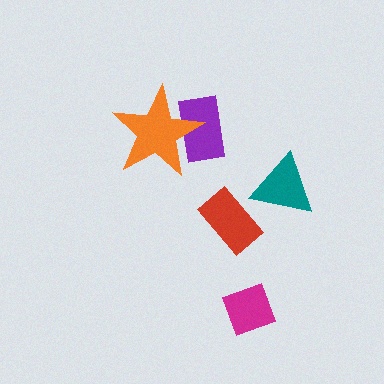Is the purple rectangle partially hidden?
Yes, it is partially covered by another shape.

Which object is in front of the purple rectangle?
The orange star is in front of the purple rectangle.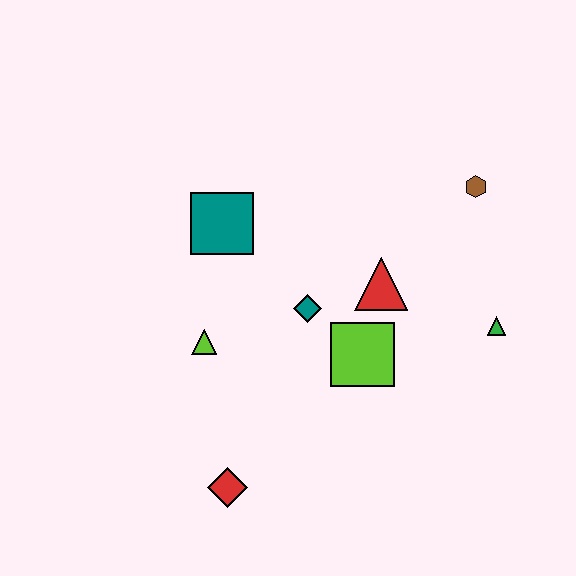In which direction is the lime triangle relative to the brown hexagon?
The lime triangle is to the left of the brown hexagon.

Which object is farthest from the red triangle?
The red diamond is farthest from the red triangle.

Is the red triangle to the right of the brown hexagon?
No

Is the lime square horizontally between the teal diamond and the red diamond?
No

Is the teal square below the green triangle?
No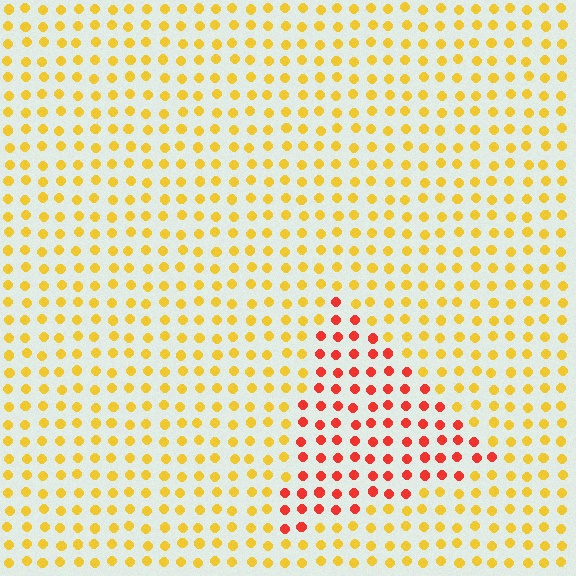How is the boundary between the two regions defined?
The boundary is defined purely by a slight shift in hue (about 47 degrees). Spacing, size, and orientation are identical on both sides.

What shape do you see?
I see a triangle.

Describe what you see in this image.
The image is filled with small yellow elements in a uniform arrangement. A triangle-shaped region is visible where the elements are tinted to a slightly different hue, forming a subtle color boundary.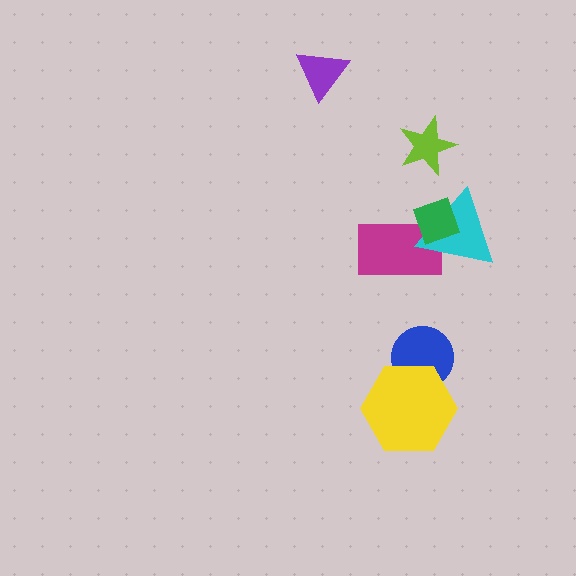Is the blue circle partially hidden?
Yes, it is partially covered by another shape.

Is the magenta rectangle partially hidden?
Yes, it is partially covered by another shape.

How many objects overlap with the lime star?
0 objects overlap with the lime star.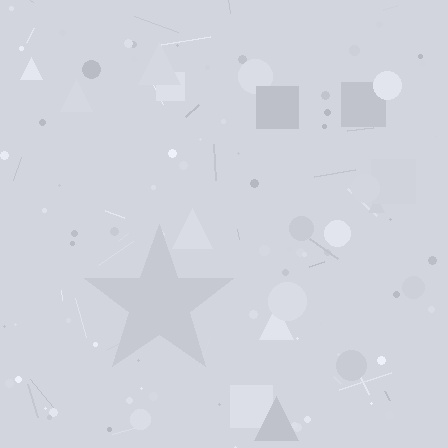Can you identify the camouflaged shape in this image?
The camouflaged shape is a star.